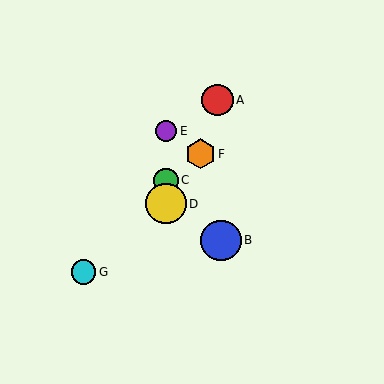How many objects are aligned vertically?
3 objects (C, D, E) are aligned vertically.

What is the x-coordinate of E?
Object E is at x≈166.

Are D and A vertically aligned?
No, D is at x≈166 and A is at x≈217.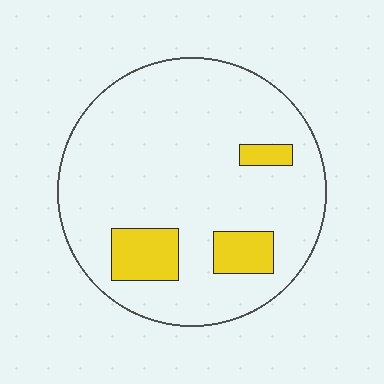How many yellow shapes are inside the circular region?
3.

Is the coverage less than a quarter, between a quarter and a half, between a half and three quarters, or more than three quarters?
Less than a quarter.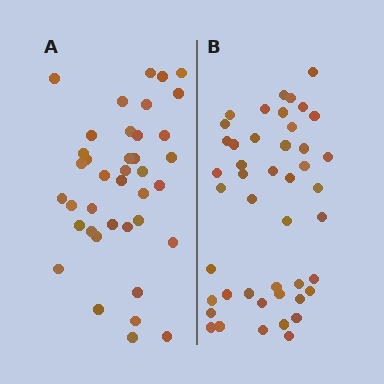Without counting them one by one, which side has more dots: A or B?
Region B (the right region) has more dots.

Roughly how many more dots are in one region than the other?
Region B has about 6 more dots than region A.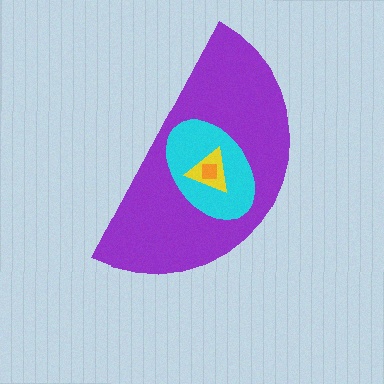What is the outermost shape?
The purple semicircle.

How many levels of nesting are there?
4.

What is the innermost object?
The orange square.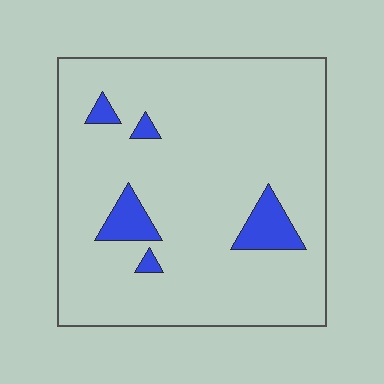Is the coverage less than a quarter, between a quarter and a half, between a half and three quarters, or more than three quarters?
Less than a quarter.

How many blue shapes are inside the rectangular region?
5.